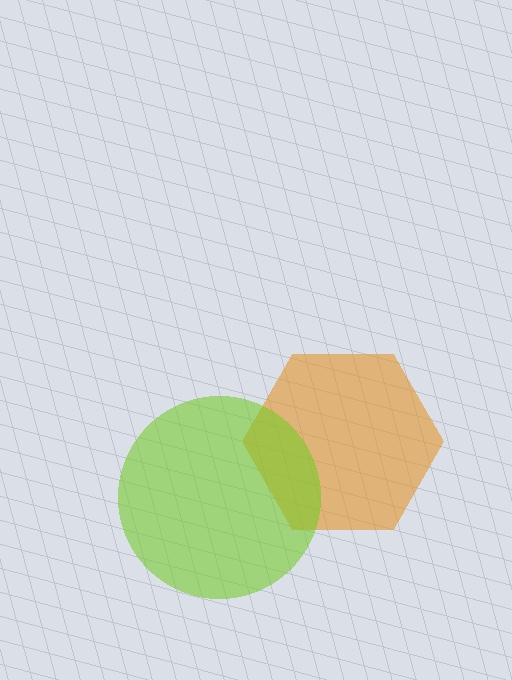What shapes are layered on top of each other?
The layered shapes are: an orange hexagon, a lime circle.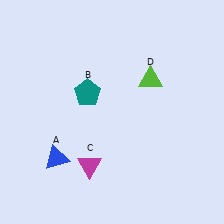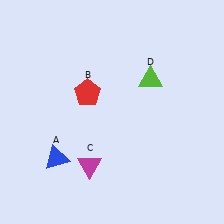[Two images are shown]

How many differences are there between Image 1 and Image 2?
There is 1 difference between the two images.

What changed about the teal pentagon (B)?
In Image 1, B is teal. In Image 2, it changed to red.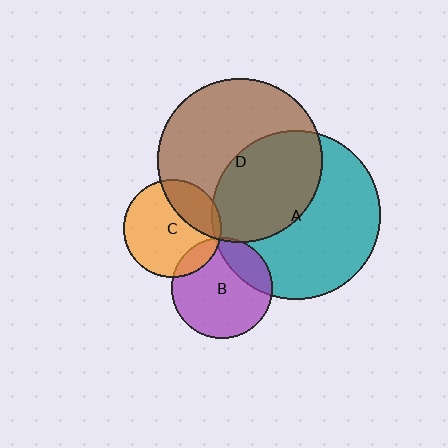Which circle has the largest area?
Circle A (teal).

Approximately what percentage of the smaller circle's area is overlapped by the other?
Approximately 10%.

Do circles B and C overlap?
Yes.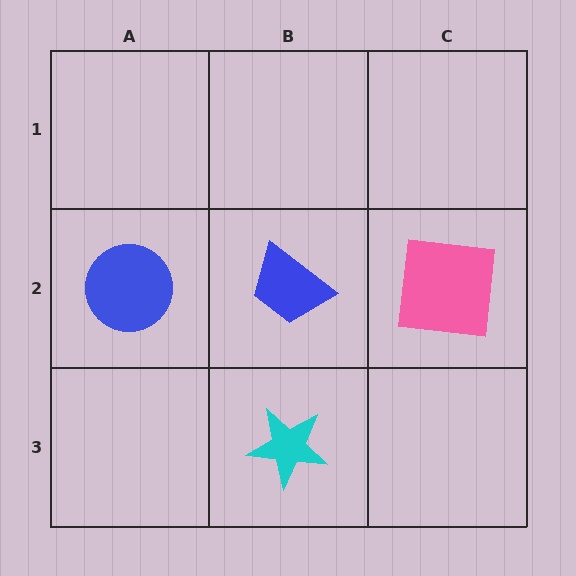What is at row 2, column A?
A blue circle.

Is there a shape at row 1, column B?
No, that cell is empty.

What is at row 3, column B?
A cyan star.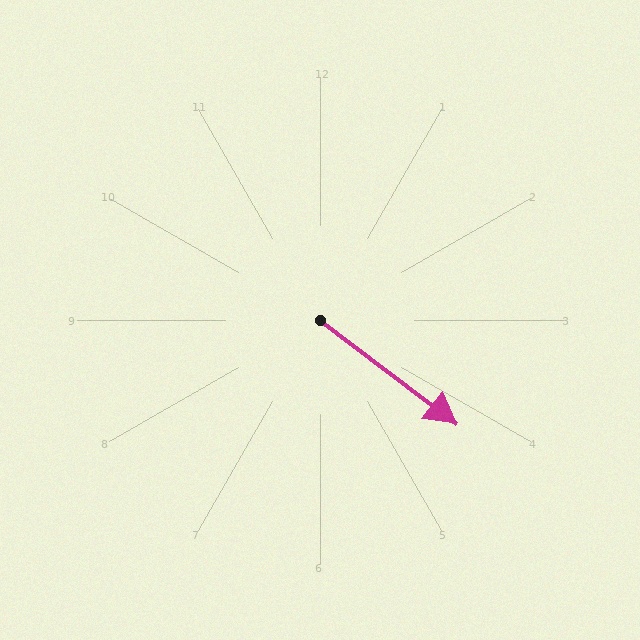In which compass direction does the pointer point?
Southeast.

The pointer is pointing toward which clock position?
Roughly 4 o'clock.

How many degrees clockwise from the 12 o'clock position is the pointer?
Approximately 127 degrees.